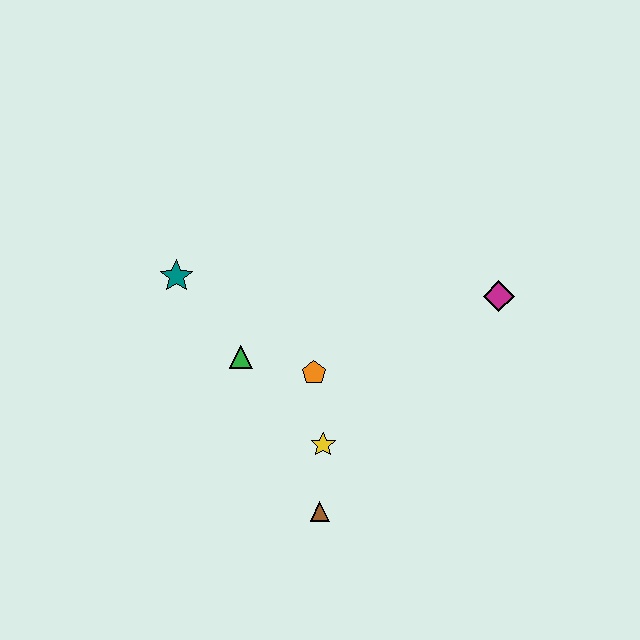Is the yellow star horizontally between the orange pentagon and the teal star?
No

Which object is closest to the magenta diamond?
The orange pentagon is closest to the magenta diamond.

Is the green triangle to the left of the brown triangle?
Yes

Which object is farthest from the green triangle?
The magenta diamond is farthest from the green triangle.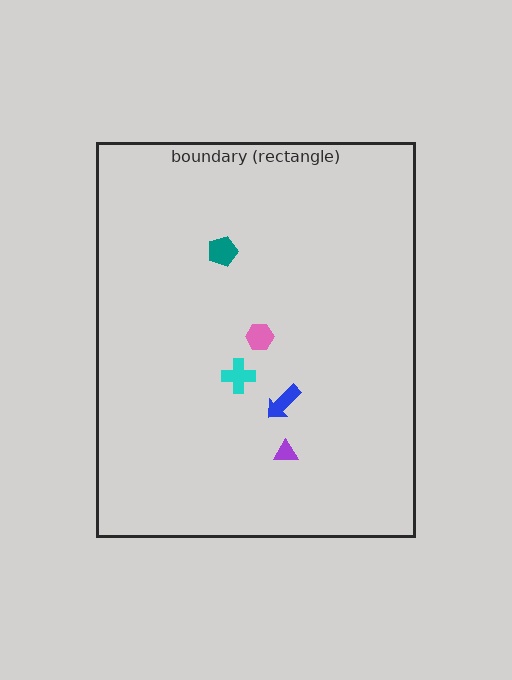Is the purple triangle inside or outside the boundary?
Inside.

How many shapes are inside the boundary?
5 inside, 0 outside.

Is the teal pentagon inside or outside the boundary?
Inside.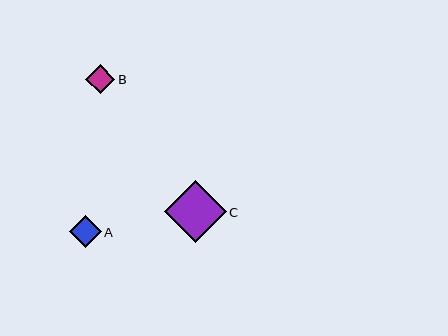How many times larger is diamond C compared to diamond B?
Diamond C is approximately 2.1 times the size of diamond B.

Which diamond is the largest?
Diamond C is the largest with a size of approximately 62 pixels.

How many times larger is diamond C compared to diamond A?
Diamond C is approximately 2.0 times the size of diamond A.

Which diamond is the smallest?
Diamond B is the smallest with a size of approximately 29 pixels.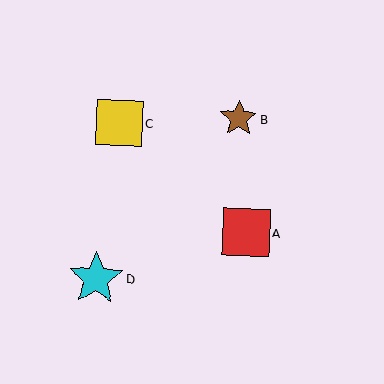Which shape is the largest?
The cyan star (labeled D) is the largest.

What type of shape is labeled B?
Shape B is a brown star.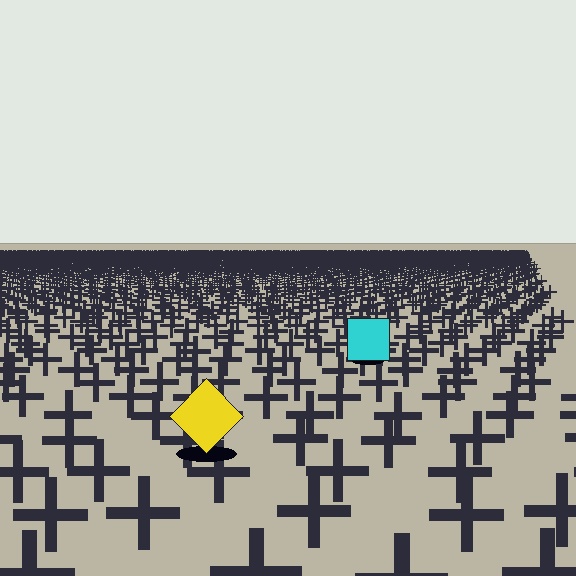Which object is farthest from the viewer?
The cyan square is farthest from the viewer. It appears smaller and the ground texture around it is denser.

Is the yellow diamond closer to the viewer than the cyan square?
Yes. The yellow diamond is closer — you can tell from the texture gradient: the ground texture is coarser near it.